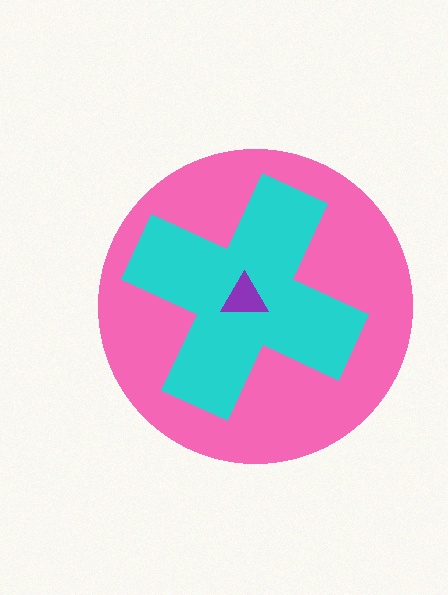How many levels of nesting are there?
3.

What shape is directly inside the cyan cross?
The purple triangle.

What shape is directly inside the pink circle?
The cyan cross.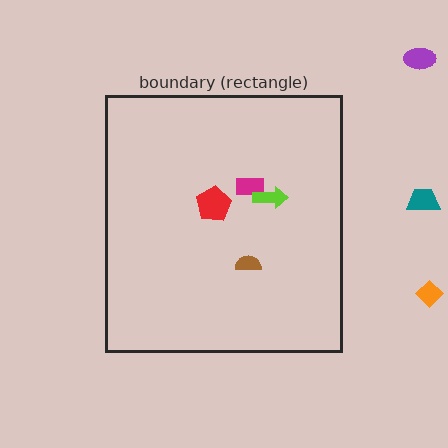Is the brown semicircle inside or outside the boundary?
Inside.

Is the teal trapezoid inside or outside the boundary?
Outside.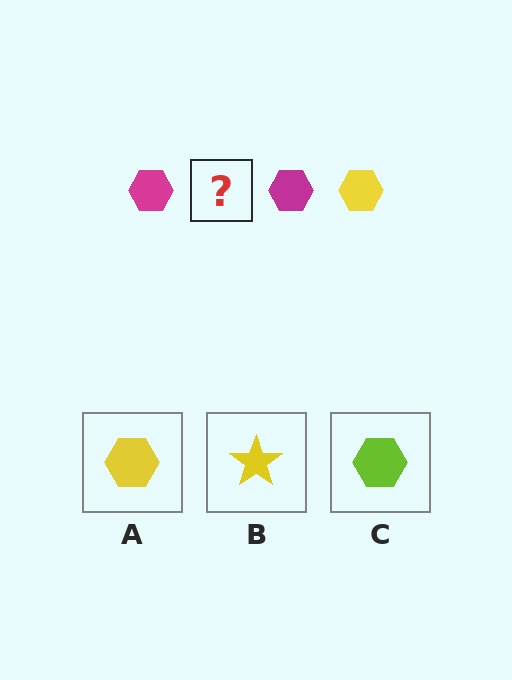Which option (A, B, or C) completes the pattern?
A.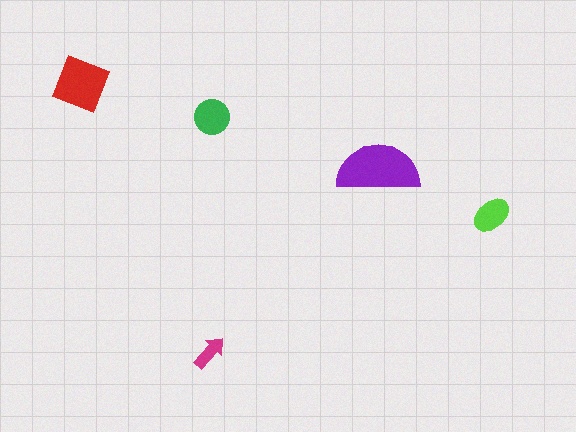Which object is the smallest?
The magenta arrow.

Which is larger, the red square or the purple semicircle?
The purple semicircle.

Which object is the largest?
The purple semicircle.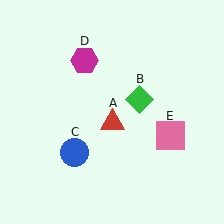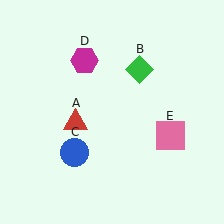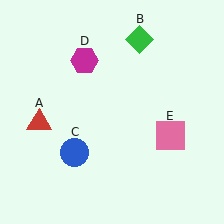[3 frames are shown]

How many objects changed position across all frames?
2 objects changed position: red triangle (object A), green diamond (object B).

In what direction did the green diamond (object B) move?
The green diamond (object B) moved up.